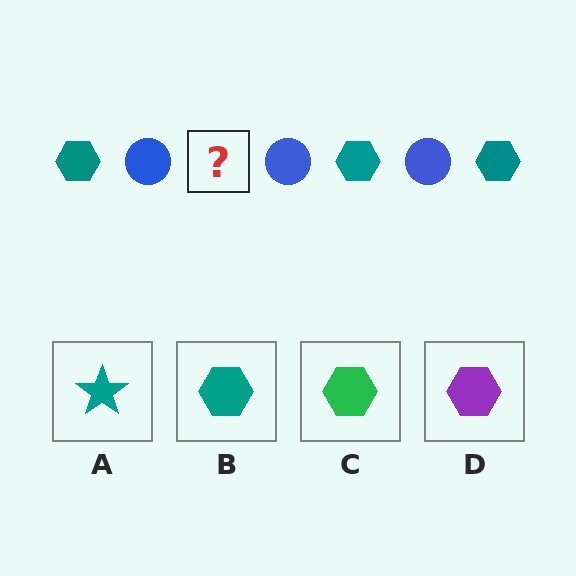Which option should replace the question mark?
Option B.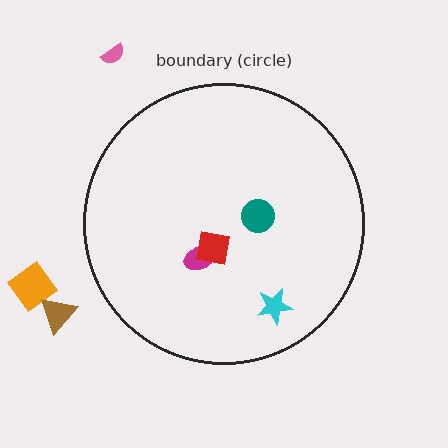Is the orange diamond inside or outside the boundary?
Outside.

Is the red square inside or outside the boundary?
Inside.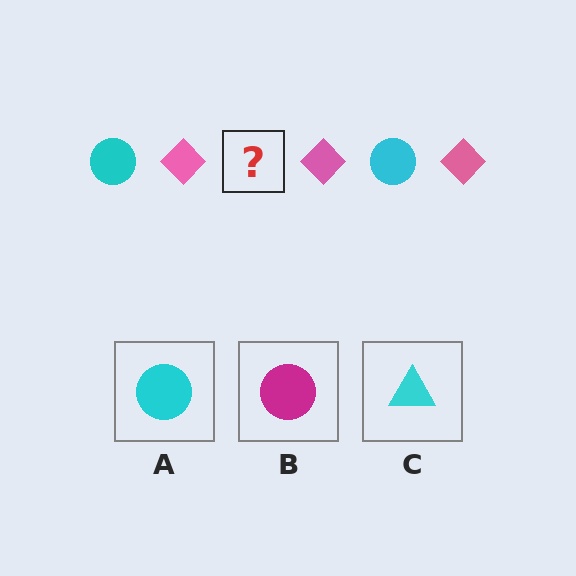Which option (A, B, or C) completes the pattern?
A.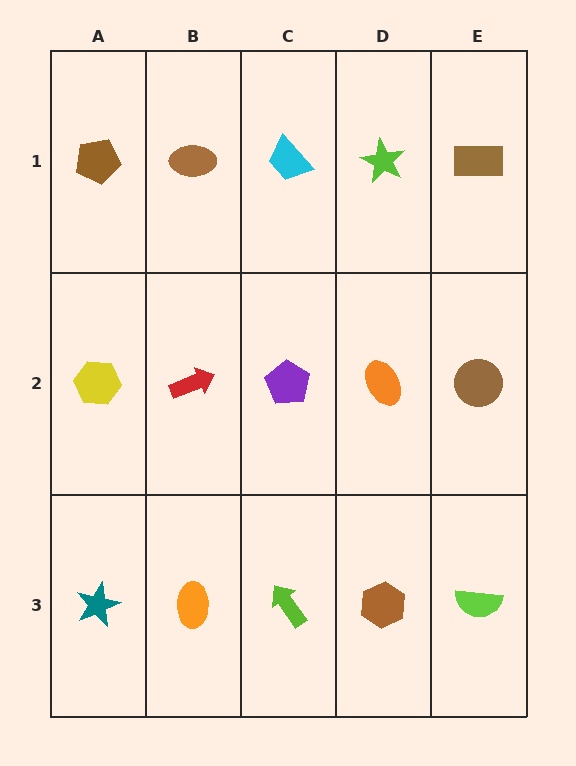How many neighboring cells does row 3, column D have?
3.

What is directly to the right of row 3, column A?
An orange ellipse.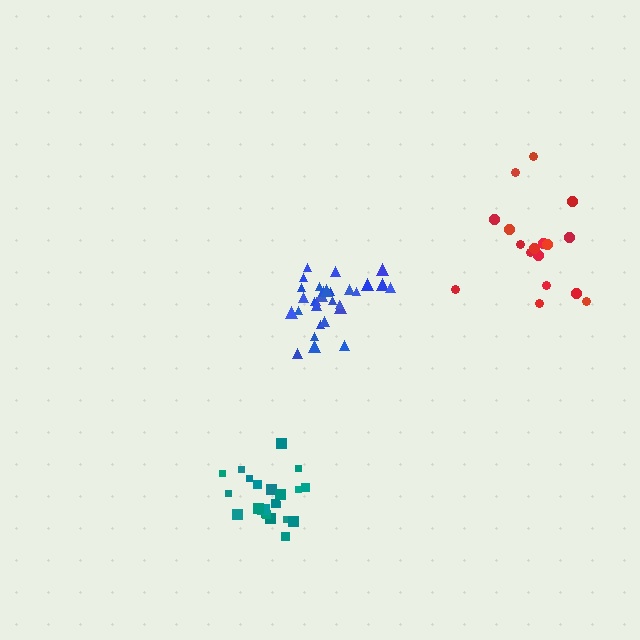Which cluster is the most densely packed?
Teal.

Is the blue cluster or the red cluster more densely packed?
Blue.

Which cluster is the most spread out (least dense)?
Red.